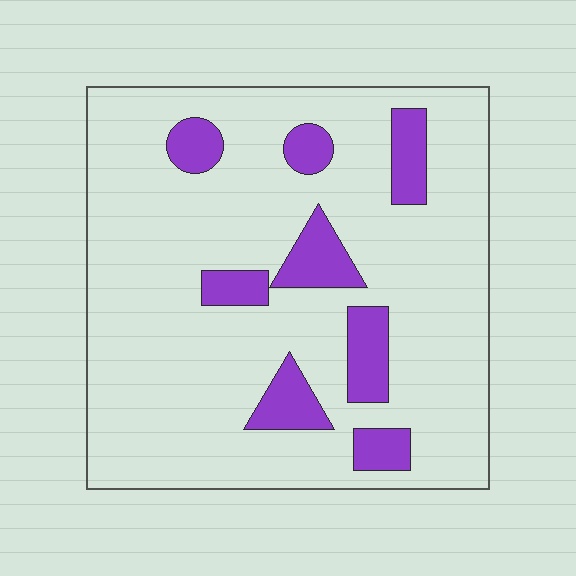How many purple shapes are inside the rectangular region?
8.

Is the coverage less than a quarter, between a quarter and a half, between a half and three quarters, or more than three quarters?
Less than a quarter.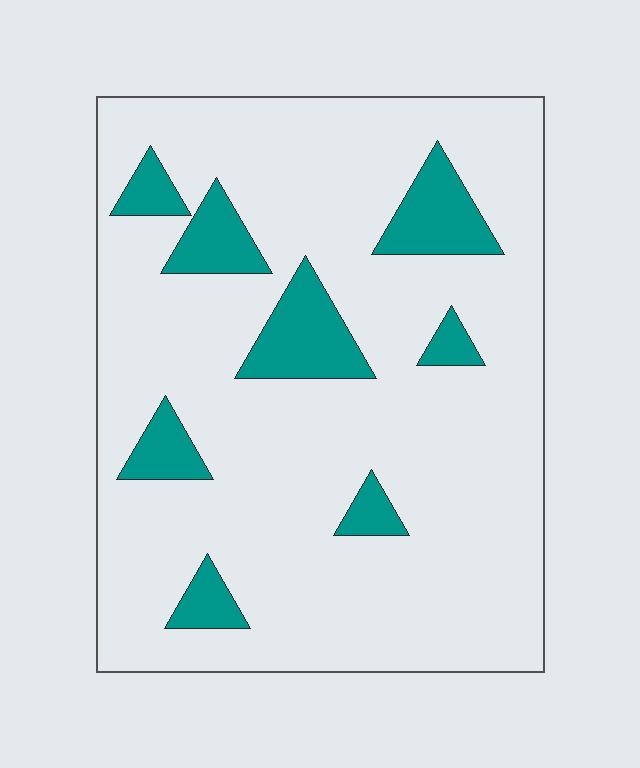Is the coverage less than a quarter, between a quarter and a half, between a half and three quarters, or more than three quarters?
Less than a quarter.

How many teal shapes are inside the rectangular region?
8.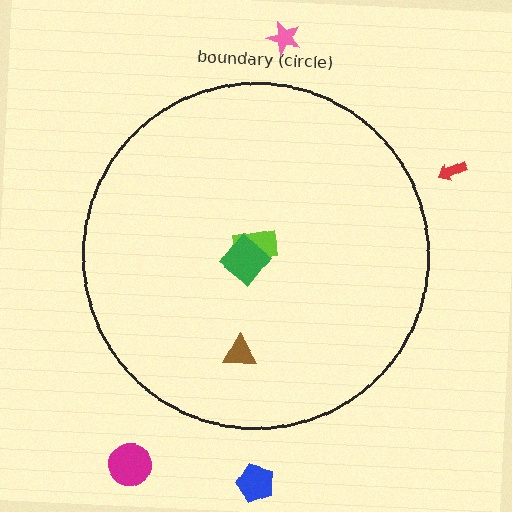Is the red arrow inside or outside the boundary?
Outside.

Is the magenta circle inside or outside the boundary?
Outside.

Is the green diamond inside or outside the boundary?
Inside.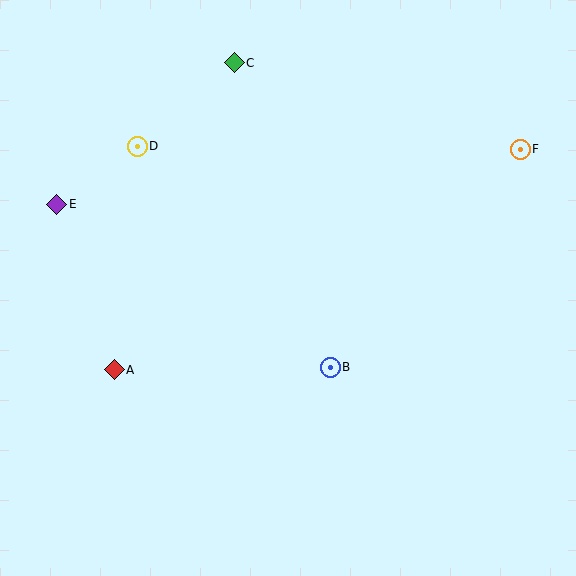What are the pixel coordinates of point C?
Point C is at (234, 63).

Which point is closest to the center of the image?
Point B at (330, 367) is closest to the center.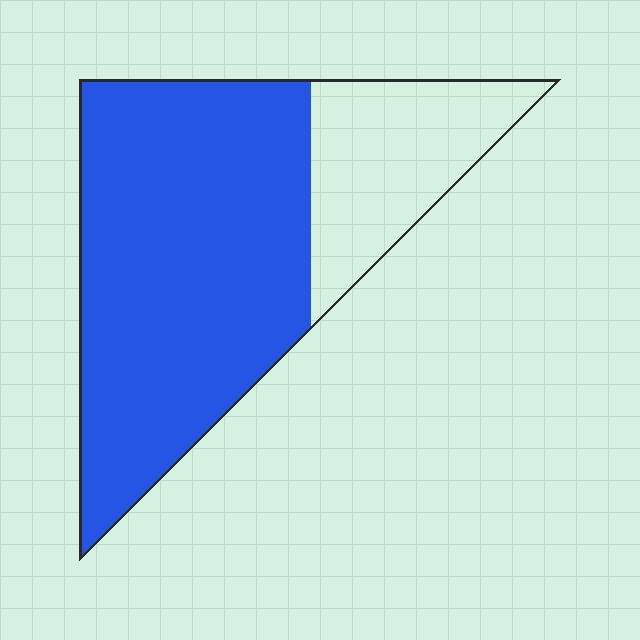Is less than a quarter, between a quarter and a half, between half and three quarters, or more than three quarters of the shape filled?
Between half and three quarters.